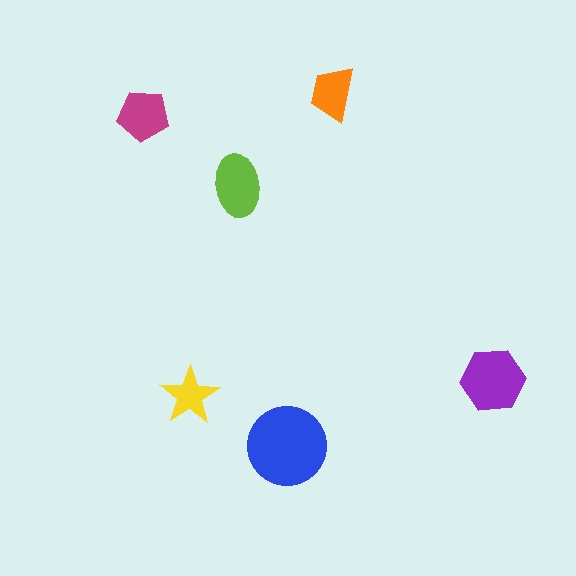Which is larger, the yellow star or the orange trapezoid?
The orange trapezoid.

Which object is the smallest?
The yellow star.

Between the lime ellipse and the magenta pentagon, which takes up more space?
The lime ellipse.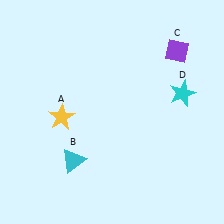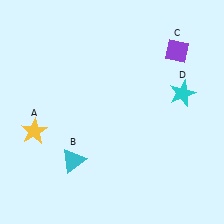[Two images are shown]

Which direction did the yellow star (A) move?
The yellow star (A) moved left.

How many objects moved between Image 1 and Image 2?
1 object moved between the two images.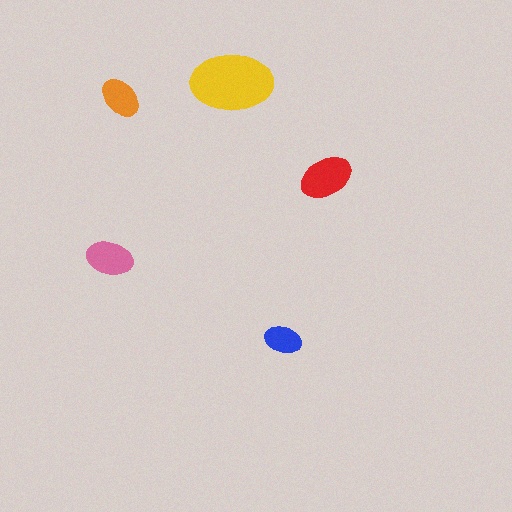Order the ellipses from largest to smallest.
the yellow one, the red one, the pink one, the orange one, the blue one.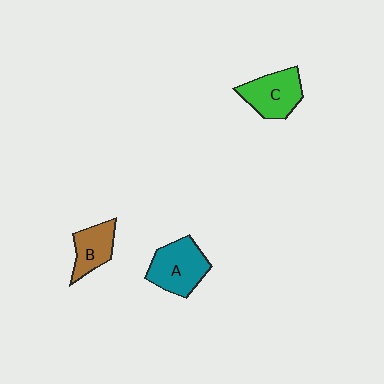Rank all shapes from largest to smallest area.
From largest to smallest: A (teal), C (green), B (brown).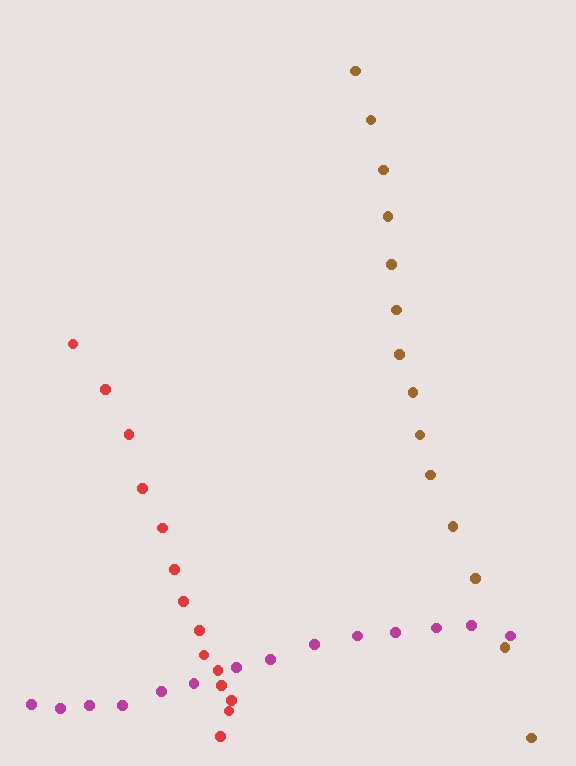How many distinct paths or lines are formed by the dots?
There are 3 distinct paths.